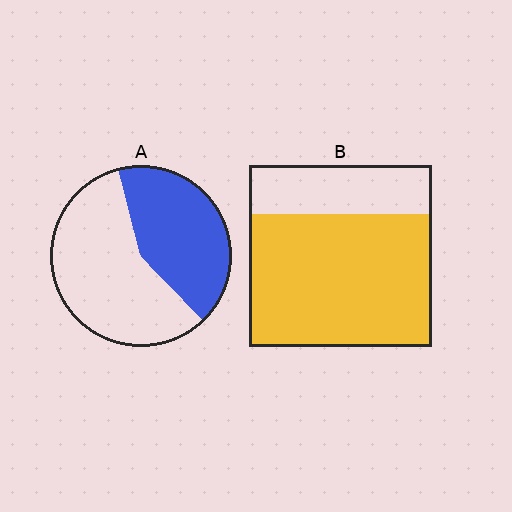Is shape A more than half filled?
No.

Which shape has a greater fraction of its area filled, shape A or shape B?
Shape B.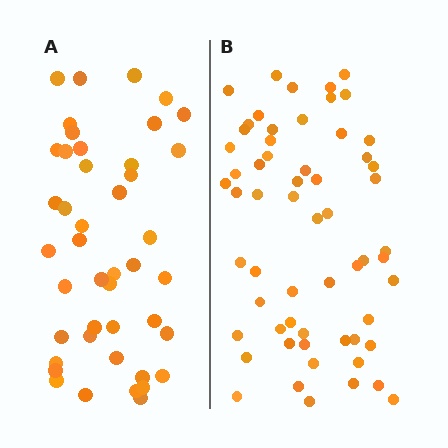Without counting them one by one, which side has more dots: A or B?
Region B (the right region) has more dots.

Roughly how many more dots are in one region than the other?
Region B has approximately 15 more dots than region A.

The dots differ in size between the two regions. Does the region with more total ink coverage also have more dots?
No. Region A has more total ink coverage because its dots are larger, but region B actually contains more individual dots. Total area can be misleading — the number of items is what matters here.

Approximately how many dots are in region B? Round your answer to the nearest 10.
About 60 dots.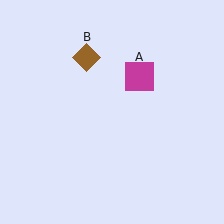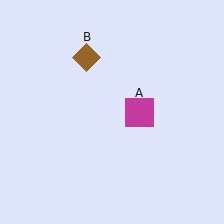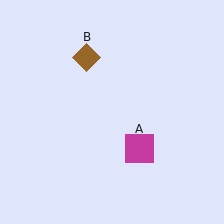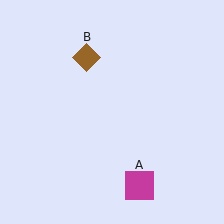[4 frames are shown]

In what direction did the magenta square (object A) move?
The magenta square (object A) moved down.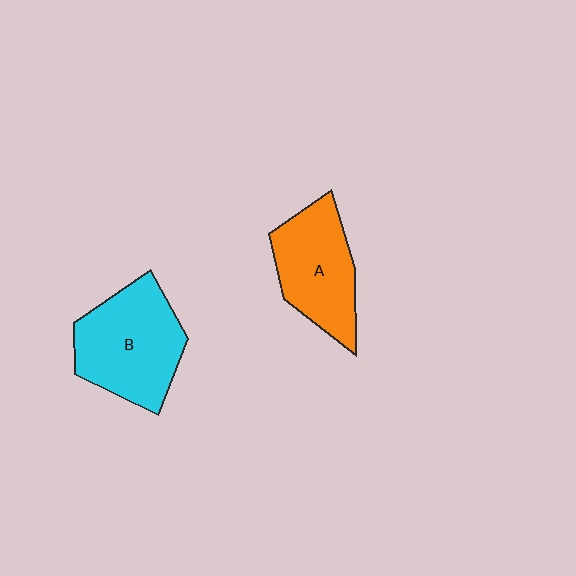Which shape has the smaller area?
Shape A (orange).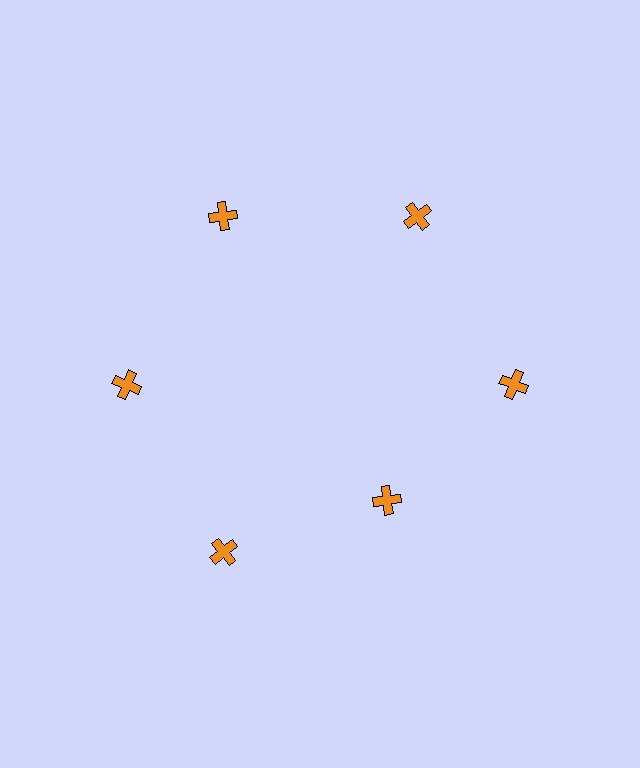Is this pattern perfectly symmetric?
No. The 6 orange crosses are arranged in a ring, but one element near the 5 o'clock position is pulled inward toward the center, breaking the 6-fold rotational symmetry.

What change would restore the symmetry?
The symmetry would be restored by moving it outward, back onto the ring so that all 6 crosses sit at equal angles and equal distance from the center.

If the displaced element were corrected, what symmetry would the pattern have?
It would have 6-fold rotational symmetry — the pattern would map onto itself every 60 degrees.